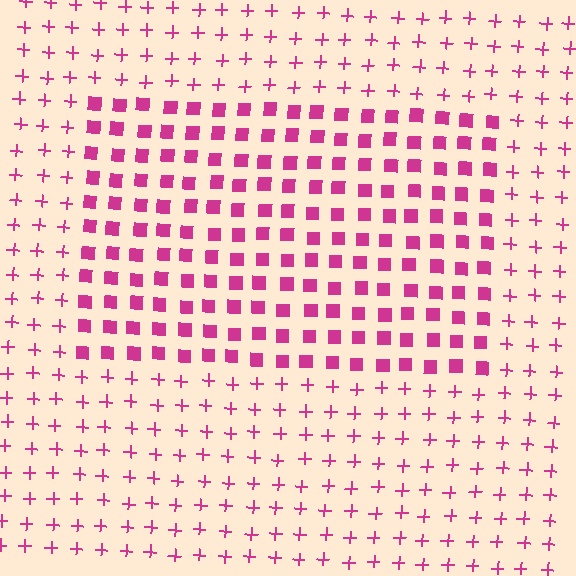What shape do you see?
I see a rectangle.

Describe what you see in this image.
The image is filled with small magenta elements arranged in a uniform grid. A rectangle-shaped region contains squares, while the surrounding area contains plus signs. The boundary is defined purely by the change in element shape.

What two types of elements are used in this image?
The image uses squares inside the rectangle region and plus signs outside it.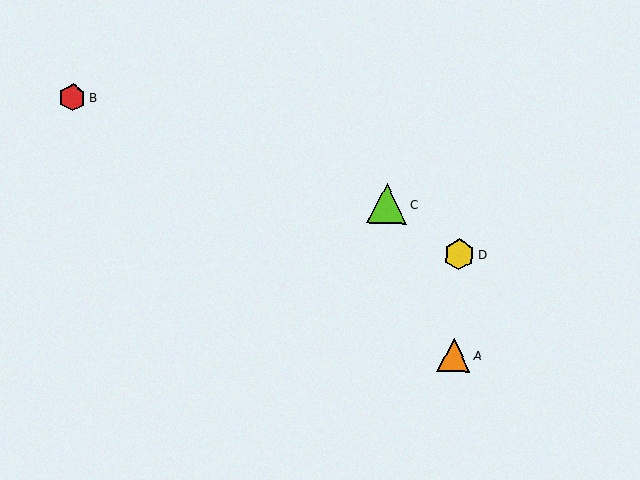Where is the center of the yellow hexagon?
The center of the yellow hexagon is at (459, 255).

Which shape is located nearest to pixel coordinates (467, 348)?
The orange triangle (labeled A) at (454, 355) is nearest to that location.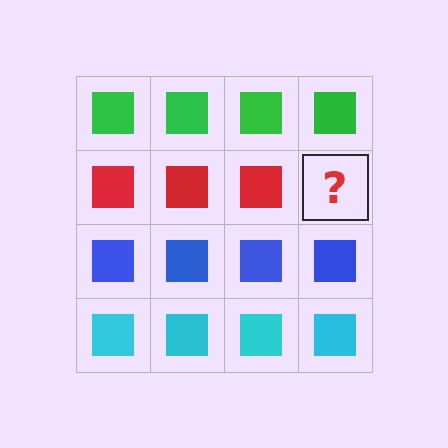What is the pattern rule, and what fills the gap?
The rule is that each row has a consistent color. The gap should be filled with a red square.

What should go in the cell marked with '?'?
The missing cell should contain a red square.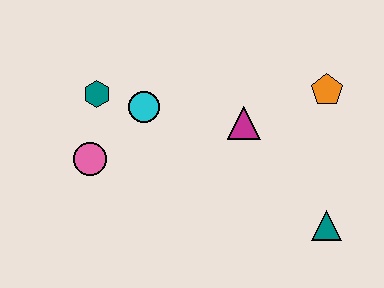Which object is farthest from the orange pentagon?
The pink circle is farthest from the orange pentagon.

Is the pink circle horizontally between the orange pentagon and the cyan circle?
No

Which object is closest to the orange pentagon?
The magenta triangle is closest to the orange pentagon.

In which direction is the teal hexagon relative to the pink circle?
The teal hexagon is above the pink circle.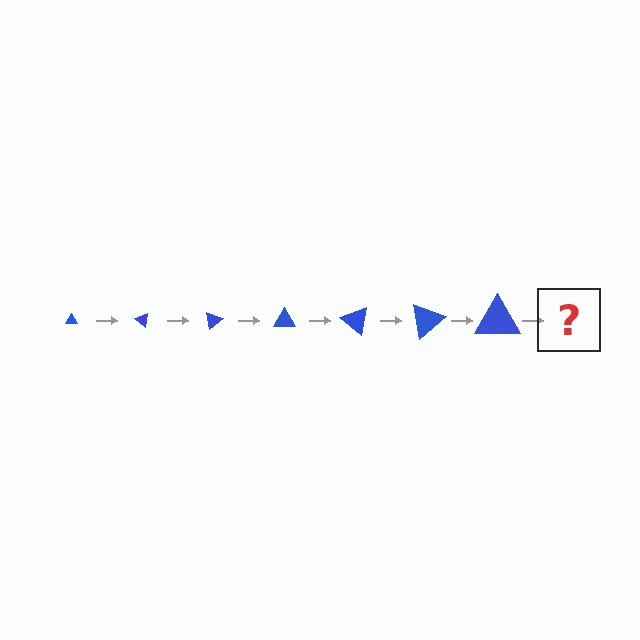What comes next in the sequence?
The next element should be a triangle, larger than the previous one and rotated 280 degrees from the start.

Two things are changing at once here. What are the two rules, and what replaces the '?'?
The two rules are that the triangle grows larger each step and it rotates 40 degrees each step. The '?' should be a triangle, larger than the previous one and rotated 280 degrees from the start.